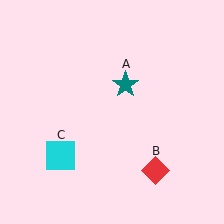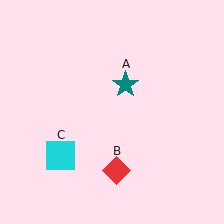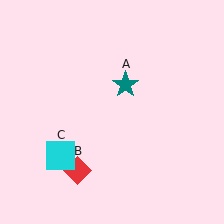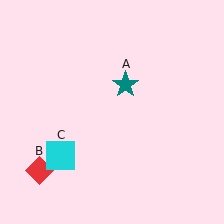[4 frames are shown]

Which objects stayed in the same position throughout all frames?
Teal star (object A) and cyan square (object C) remained stationary.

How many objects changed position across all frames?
1 object changed position: red diamond (object B).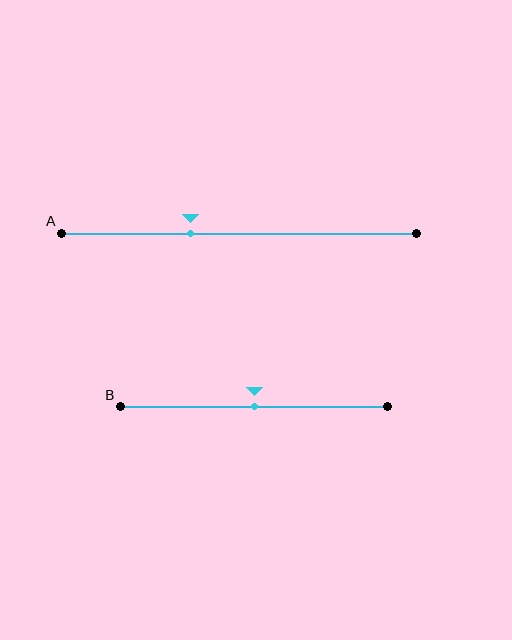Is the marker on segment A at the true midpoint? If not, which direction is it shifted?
No, the marker on segment A is shifted to the left by about 14% of the segment length.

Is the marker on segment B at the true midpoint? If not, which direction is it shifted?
Yes, the marker on segment B is at the true midpoint.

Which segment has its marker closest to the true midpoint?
Segment B has its marker closest to the true midpoint.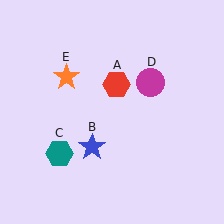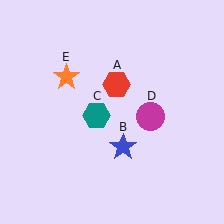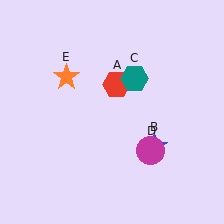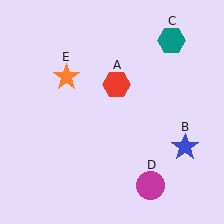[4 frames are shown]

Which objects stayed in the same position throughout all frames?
Red hexagon (object A) and orange star (object E) remained stationary.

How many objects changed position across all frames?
3 objects changed position: blue star (object B), teal hexagon (object C), magenta circle (object D).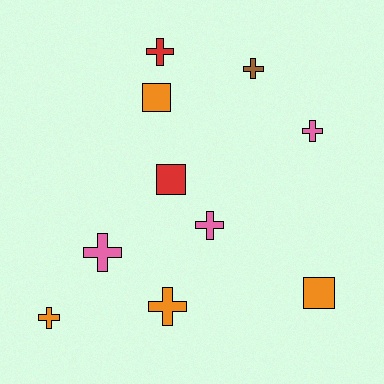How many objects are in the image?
There are 10 objects.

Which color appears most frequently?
Orange, with 4 objects.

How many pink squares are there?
There are no pink squares.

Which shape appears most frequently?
Cross, with 7 objects.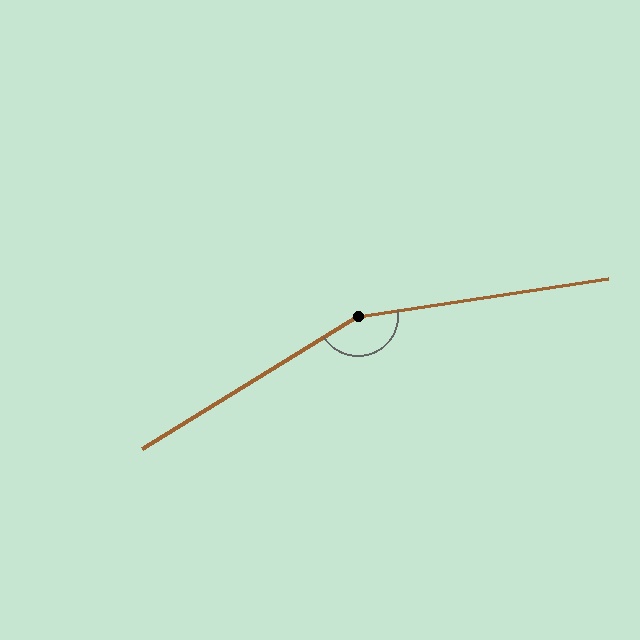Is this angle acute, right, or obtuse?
It is obtuse.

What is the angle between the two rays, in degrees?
Approximately 157 degrees.